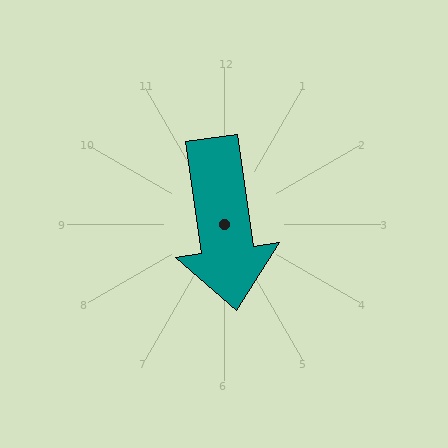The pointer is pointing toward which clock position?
Roughly 6 o'clock.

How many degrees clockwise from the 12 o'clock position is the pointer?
Approximately 172 degrees.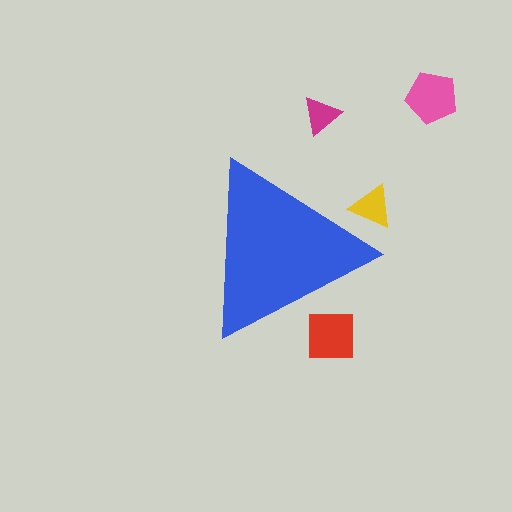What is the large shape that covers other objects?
A blue triangle.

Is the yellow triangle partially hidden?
Yes, the yellow triangle is partially hidden behind the blue triangle.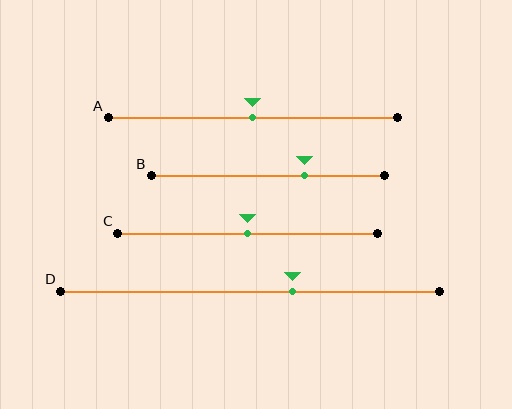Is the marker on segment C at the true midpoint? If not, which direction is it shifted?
Yes, the marker on segment C is at the true midpoint.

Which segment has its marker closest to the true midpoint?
Segment A has its marker closest to the true midpoint.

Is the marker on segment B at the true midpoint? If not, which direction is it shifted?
No, the marker on segment B is shifted to the right by about 16% of the segment length.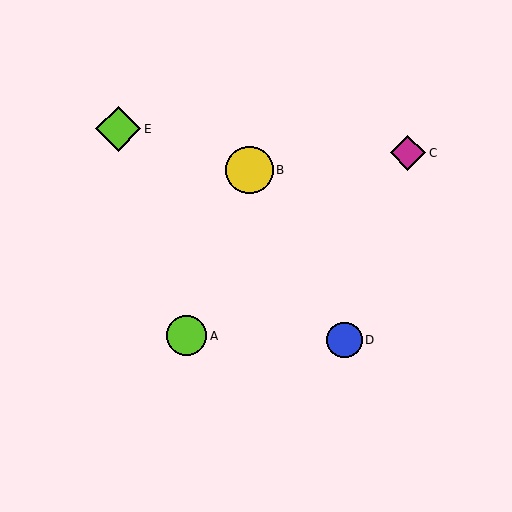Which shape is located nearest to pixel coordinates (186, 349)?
The lime circle (labeled A) at (187, 336) is nearest to that location.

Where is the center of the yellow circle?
The center of the yellow circle is at (249, 170).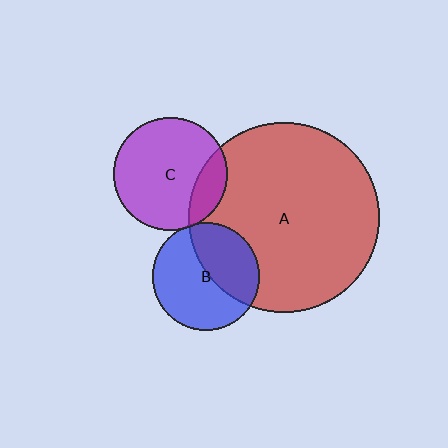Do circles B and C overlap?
Yes.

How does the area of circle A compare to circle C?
Approximately 2.8 times.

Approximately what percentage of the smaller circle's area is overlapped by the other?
Approximately 5%.